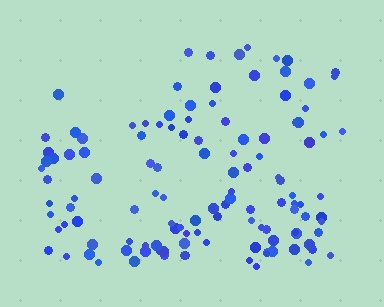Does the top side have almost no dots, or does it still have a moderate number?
Still a moderate number, just noticeably fewer than the bottom.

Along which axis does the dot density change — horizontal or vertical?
Vertical.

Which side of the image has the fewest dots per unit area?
The top.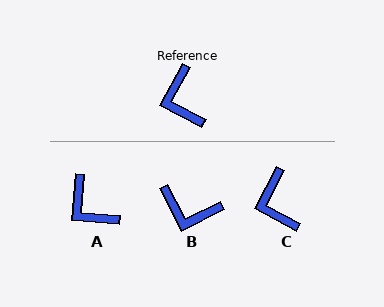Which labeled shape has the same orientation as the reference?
C.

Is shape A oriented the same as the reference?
No, it is off by about 23 degrees.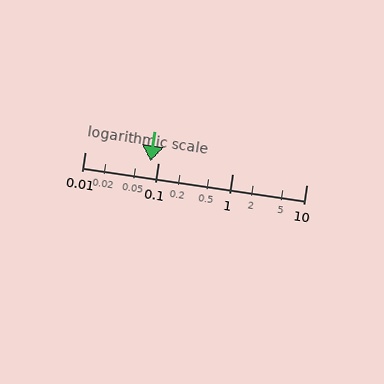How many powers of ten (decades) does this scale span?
The scale spans 3 decades, from 0.01 to 10.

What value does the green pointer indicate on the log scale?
The pointer indicates approximately 0.077.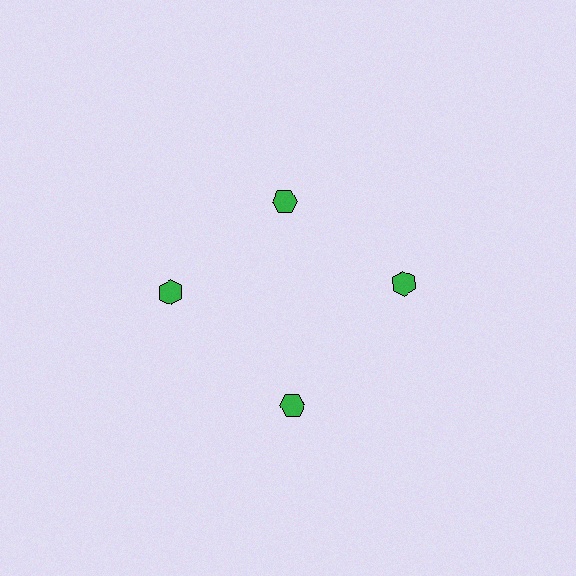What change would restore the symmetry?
The symmetry would be restored by moving it outward, back onto the ring so that all 4 hexagons sit at equal angles and equal distance from the center.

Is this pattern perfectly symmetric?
No. The 4 green hexagons are arranged in a ring, but one element near the 12 o'clock position is pulled inward toward the center, breaking the 4-fold rotational symmetry.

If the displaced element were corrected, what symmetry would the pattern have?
It would have 4-fold rotational symmetry — the pattern would map onto itself every 90 degrees.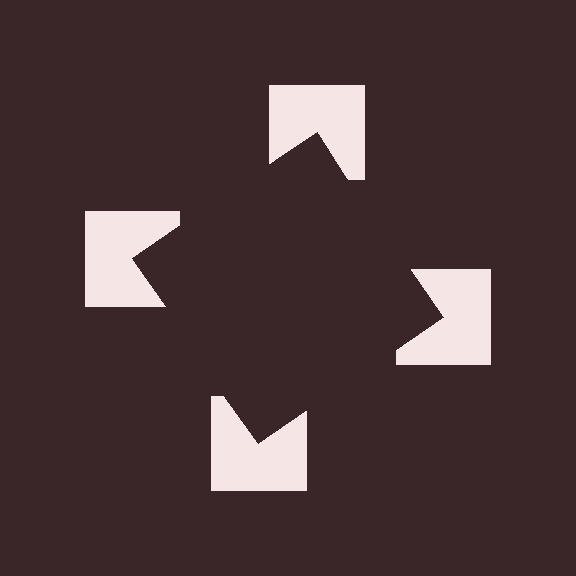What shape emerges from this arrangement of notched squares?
An illusory square — its edges are inferred from the aligned wedge cuts in the notched squares, not physically drawn.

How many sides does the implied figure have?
4 sides.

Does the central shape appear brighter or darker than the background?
It typically appears slightly darker than the background, even though no actual brightness change is drawn.